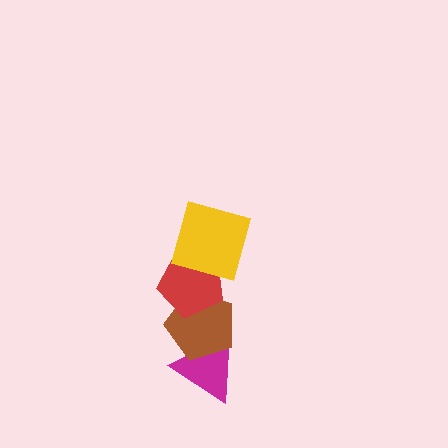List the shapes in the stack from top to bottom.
From top to bottom: the yellow square, the red pentagon, the brown pentagon, the magenta triangle.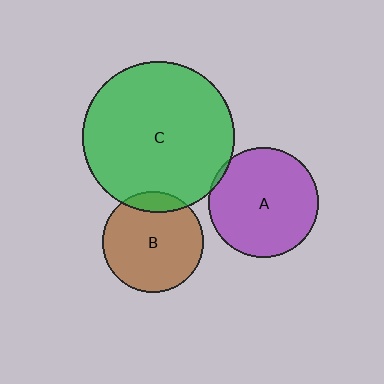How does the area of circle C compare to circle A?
Approximately 1.9 times.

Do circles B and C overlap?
Yes.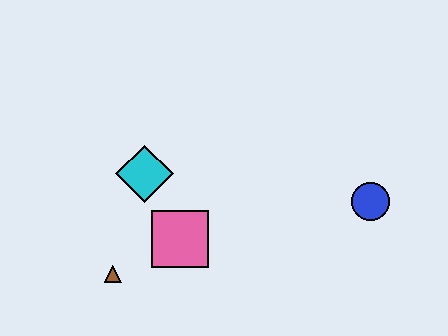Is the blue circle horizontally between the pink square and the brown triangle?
No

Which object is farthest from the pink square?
The blue circle is farthest from the pink square.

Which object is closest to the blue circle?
The pink square is closest to the blue circle.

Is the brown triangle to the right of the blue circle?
No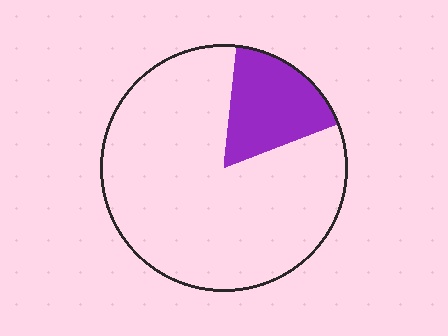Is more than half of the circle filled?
No.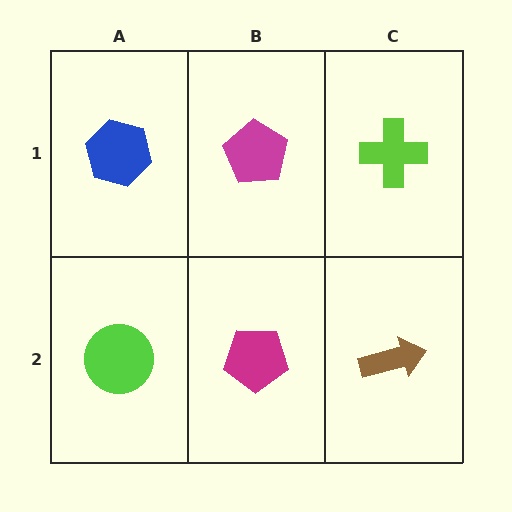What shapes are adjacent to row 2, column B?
A magenta pentagon (row 1, column B), a lime circle (row 2, column A), a brown arrow (row 2, column C).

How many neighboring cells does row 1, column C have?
2.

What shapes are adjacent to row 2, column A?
A blue hexagon (row 1, column A), a magenta pentagon (row 2, column B).